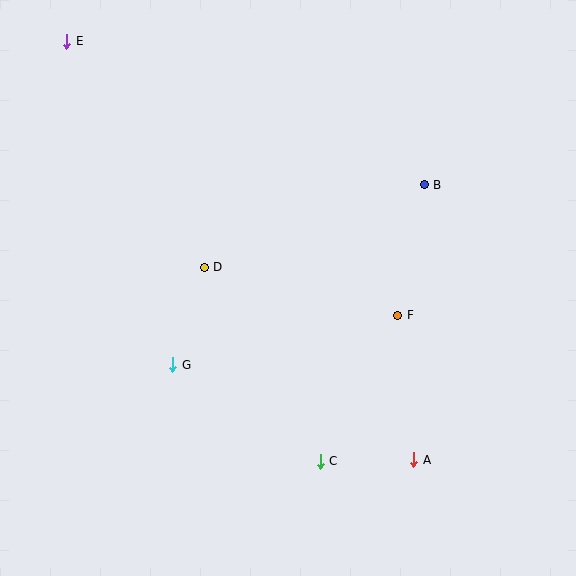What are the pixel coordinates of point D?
Point D is at (204, 267).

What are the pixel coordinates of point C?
Point C is at (320, 461).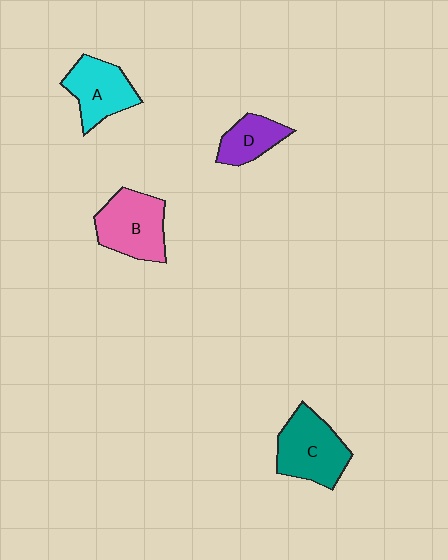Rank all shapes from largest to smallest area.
From largest to smallest: C (teal), B (pink), A (cyan), D (purple).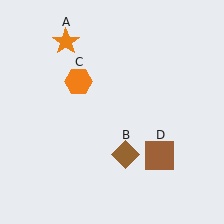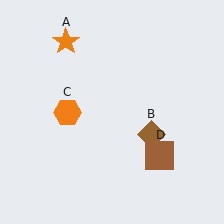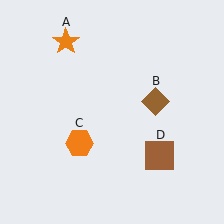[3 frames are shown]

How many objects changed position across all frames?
2 objects changed position: brown diamond (object B), orange hexagon (object C).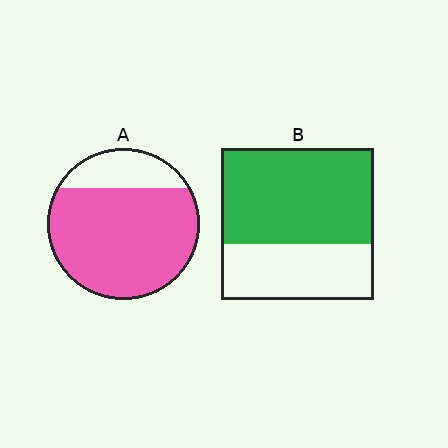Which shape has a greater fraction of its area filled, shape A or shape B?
Shape A.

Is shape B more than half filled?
Yes.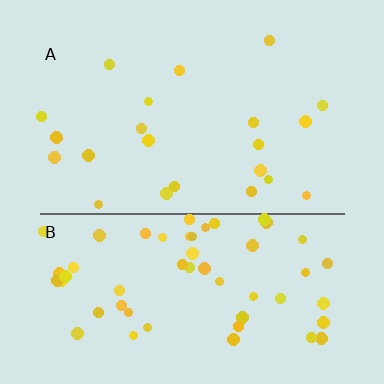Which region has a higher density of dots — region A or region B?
B (the bottom).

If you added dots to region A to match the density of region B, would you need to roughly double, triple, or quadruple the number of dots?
Approximately triple.